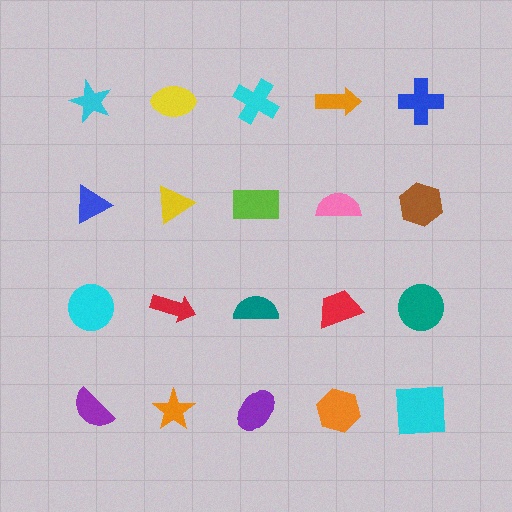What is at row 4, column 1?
A purple semicircle.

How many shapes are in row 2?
5 shapes.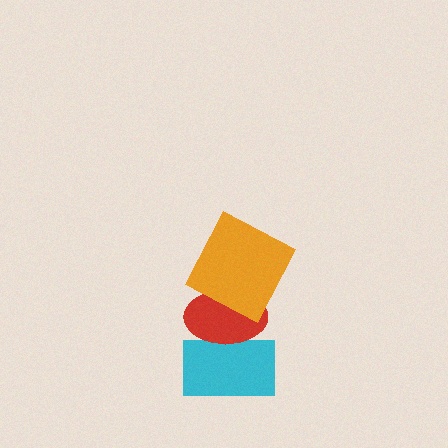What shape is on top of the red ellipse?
The orange square is on top of the red ellipse.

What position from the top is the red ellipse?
The red ellipse is 2nd from the top.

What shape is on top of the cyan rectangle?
The red ellipse is on top of the cyan rectangle.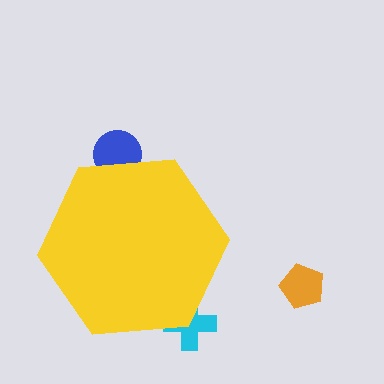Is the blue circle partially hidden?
Yes, the blue circle is partially hidden behind the yellow hexagon.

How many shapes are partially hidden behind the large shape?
2 shapes are partially hidden.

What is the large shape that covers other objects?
A yellow hexagon.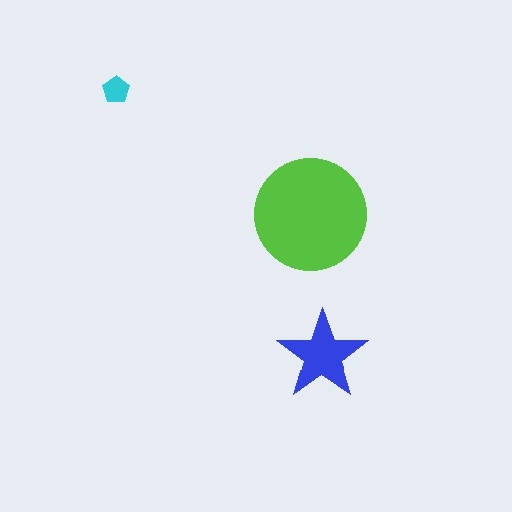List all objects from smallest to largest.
The cyan pentagon, the blue star, the lime circle.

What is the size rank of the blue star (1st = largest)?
2nd.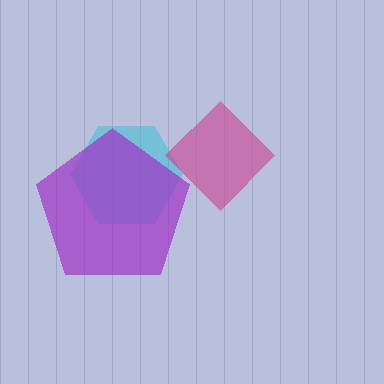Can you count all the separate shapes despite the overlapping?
Yes, there are 3 separate shapes.